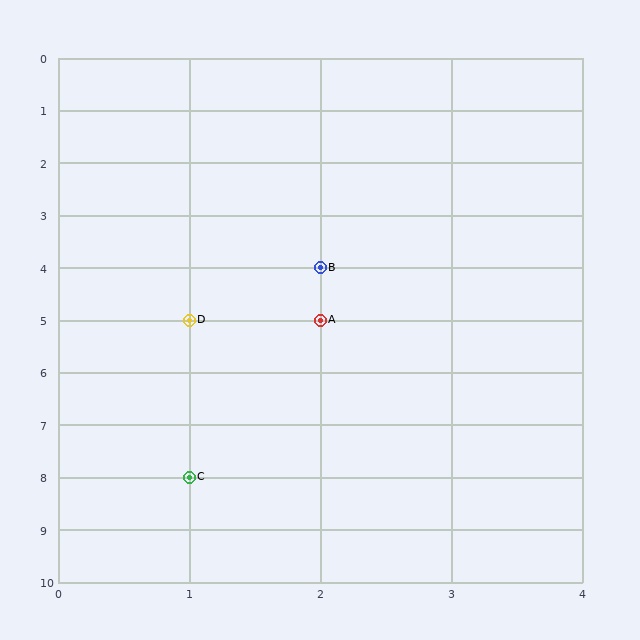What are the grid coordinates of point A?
Point A is at grid coordinates (2, 5).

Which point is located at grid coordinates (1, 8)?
Point C is at (1, 8).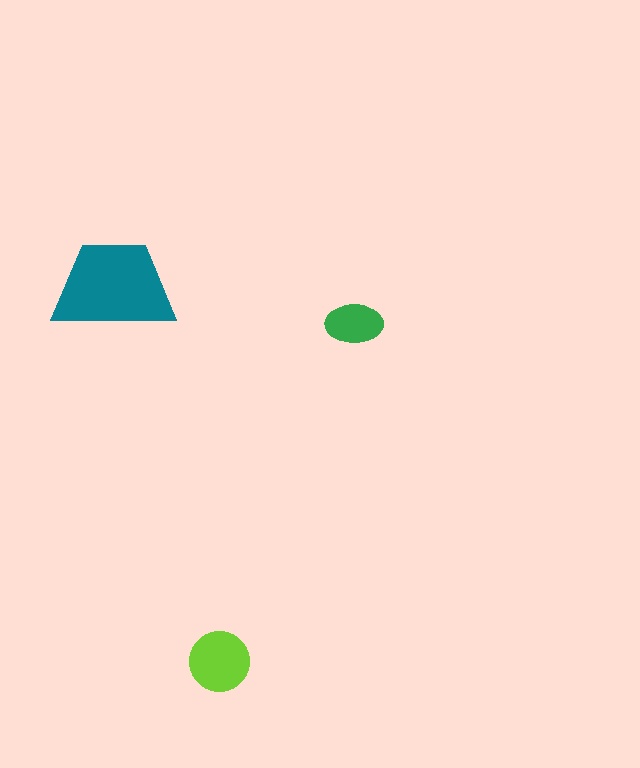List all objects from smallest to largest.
The green ellipse, the lime circle, the teal trapezoid.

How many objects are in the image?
There are 3 objects in the image.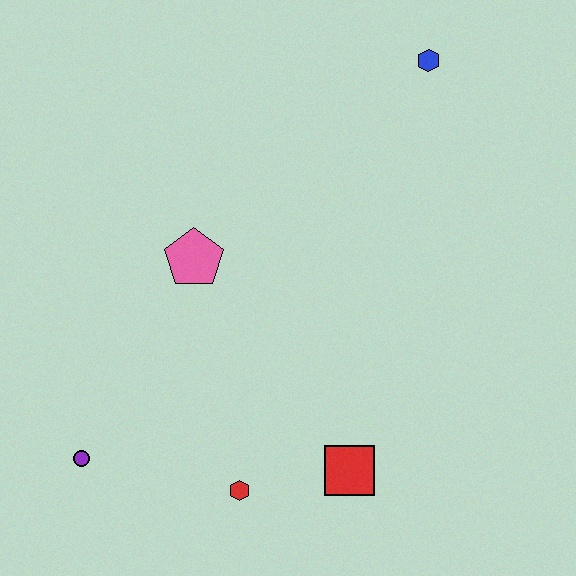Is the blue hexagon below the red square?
No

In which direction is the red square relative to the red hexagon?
The red square is to the right of the red hexagon.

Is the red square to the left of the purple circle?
No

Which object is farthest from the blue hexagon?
The purple circle is farthest from the blue hexagon.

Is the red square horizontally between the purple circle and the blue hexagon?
Yes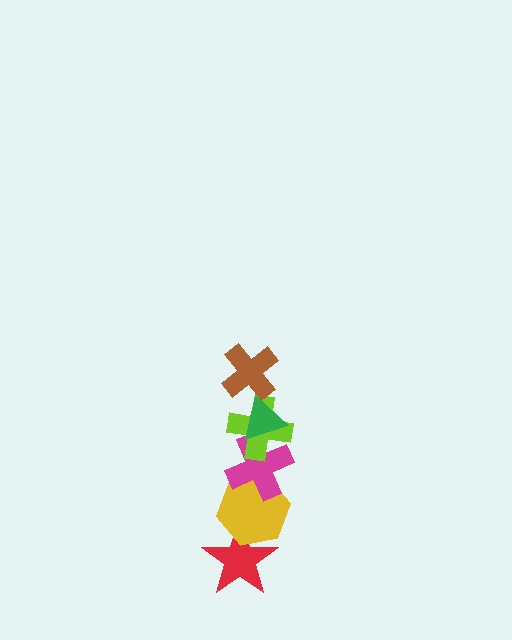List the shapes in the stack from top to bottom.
From top to bottom: the brown cross, the green triangle, the lime cross, the magenta cross, the yellow hexagon, the red star.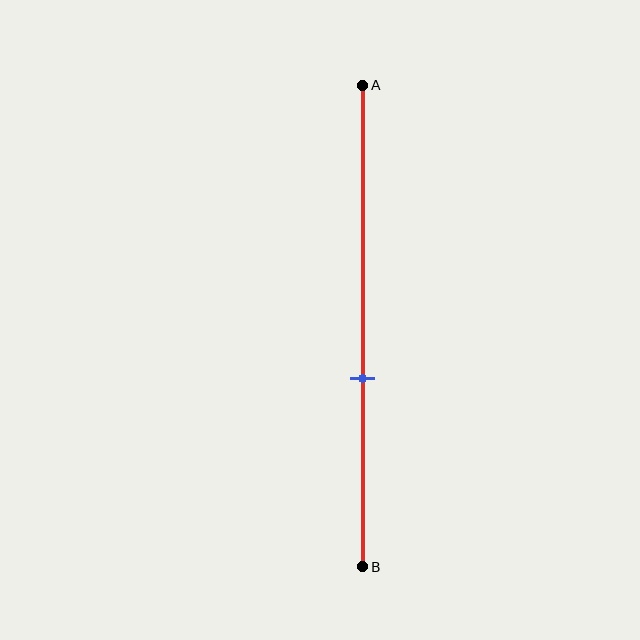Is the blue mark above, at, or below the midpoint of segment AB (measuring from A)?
The blue mark is below the midpoint of segment AB.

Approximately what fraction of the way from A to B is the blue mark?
The blue mark is approximately 60% of the way from A to B.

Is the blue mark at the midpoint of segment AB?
No, the mark is at about 60% from A, not at the 50% midpoint.